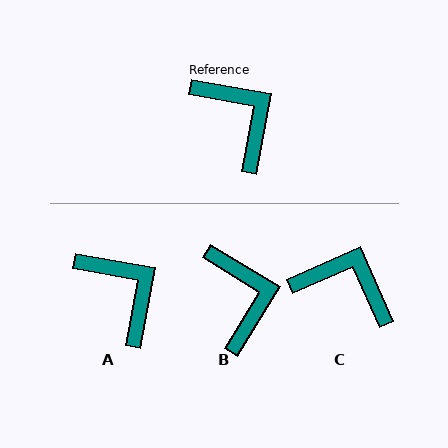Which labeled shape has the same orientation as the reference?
A.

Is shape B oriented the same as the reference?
No, it is off by about 21 degrees.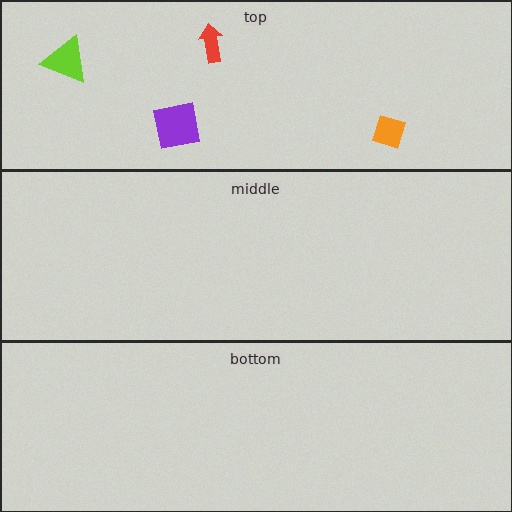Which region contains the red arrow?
The top region.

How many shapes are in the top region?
4.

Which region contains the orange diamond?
The top region.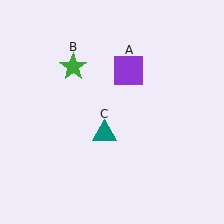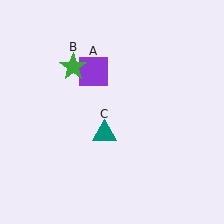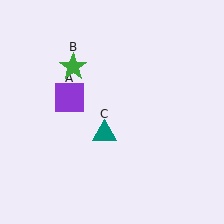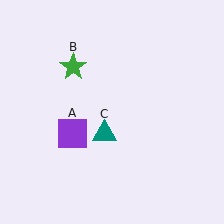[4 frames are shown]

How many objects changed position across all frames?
1 object changed position: purple square (object A).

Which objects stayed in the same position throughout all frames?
Green star (object B) and teal triangle (object C) remained stationary.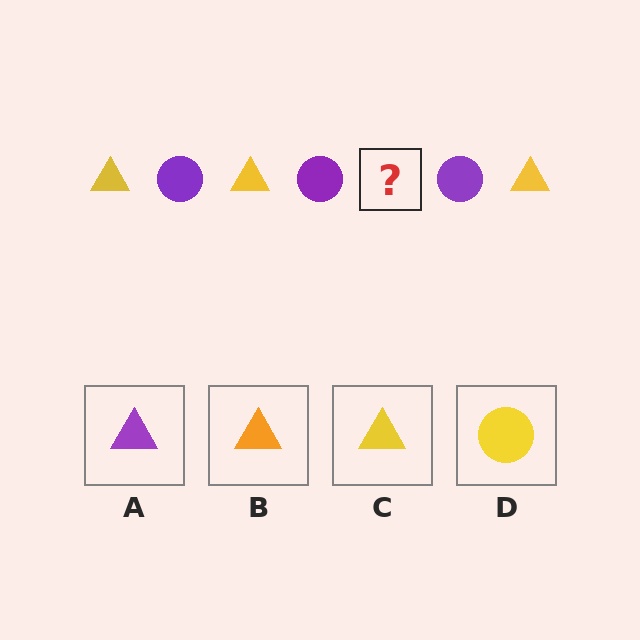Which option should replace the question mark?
Option C.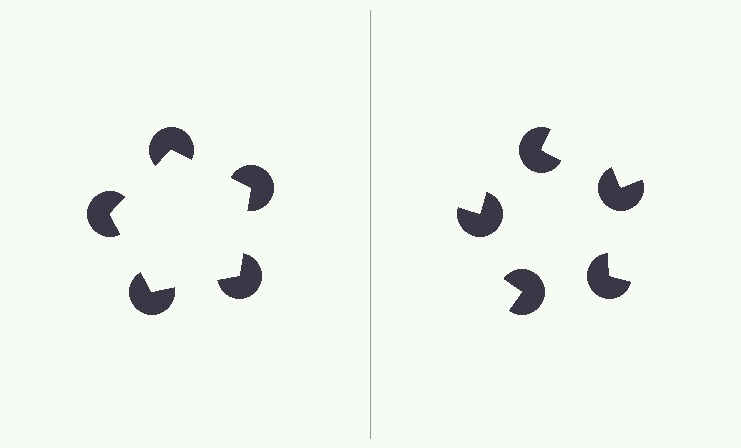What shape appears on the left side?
An illusory pentagon.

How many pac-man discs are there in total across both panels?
10 — 5 on each side.